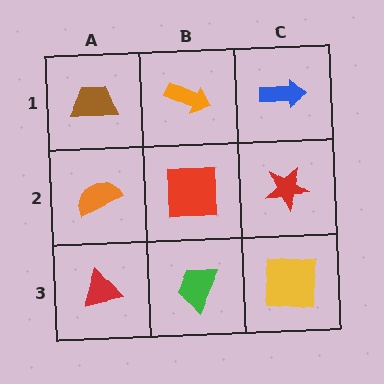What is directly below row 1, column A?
An orange semicircle.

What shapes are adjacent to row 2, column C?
A blue arrow (row 1, column C), a yellow square (row 3, column C), a red square (row 2, column B).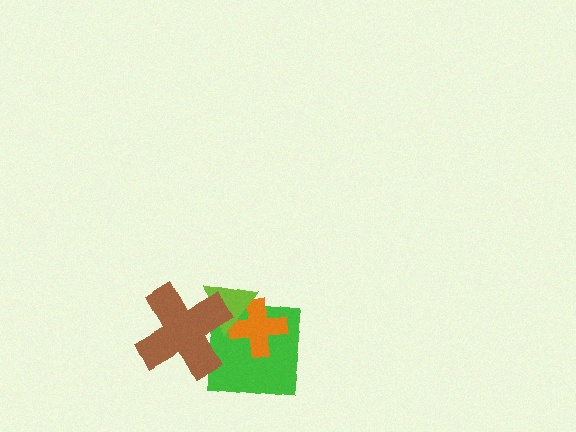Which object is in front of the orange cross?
The lime triangle is in front of the orange cross.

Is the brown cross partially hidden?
No, no other shape covers it.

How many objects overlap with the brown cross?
2 objects overlap with the brown cross.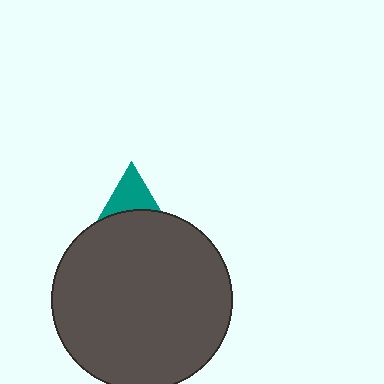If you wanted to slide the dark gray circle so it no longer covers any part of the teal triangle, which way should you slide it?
Slide it down — that is the most direct way to separate the two shapes.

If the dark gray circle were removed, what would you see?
You would see the complete teal triangle.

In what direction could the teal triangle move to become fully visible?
The teal triangle could move up. That would shift it out from behind the dark gray circle entirely.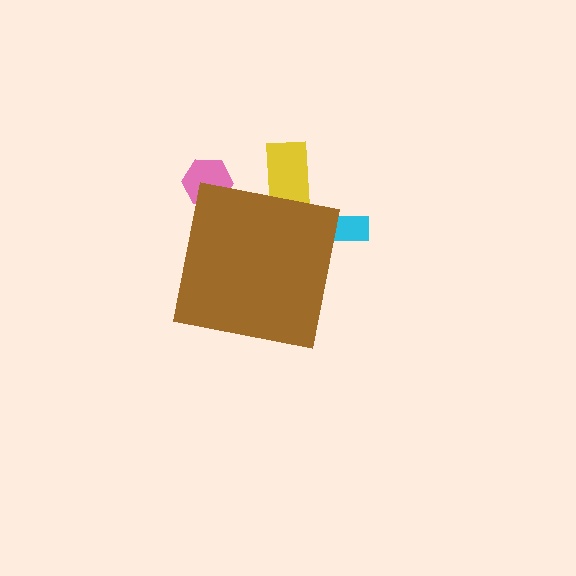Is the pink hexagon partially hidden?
Yes, the pink hexagon is partially hidden behind the brown square.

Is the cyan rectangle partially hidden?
Yes, the cyan rectangle is partially hidden behind the brown square.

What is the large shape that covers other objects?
A brown square.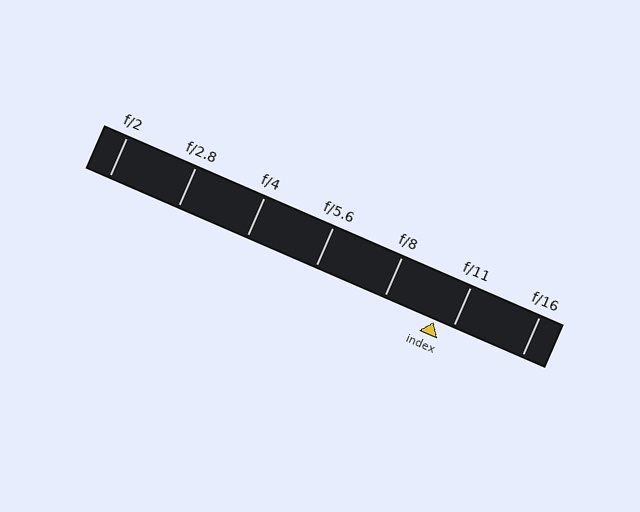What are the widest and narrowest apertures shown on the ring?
The widest aperture shown is f/2 and the narrowest is f/16.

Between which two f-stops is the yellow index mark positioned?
The index mark is between f/8 and f/11.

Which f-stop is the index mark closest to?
The index mark is closest to f/11.